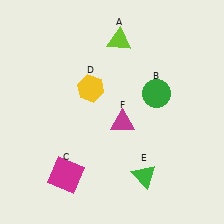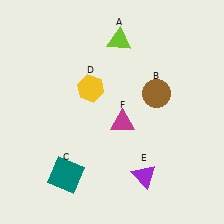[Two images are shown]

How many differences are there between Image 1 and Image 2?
There are 3 differences between the two images.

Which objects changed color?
B changed from green to brown. C changed from magenta to teal. E changed from green to purple.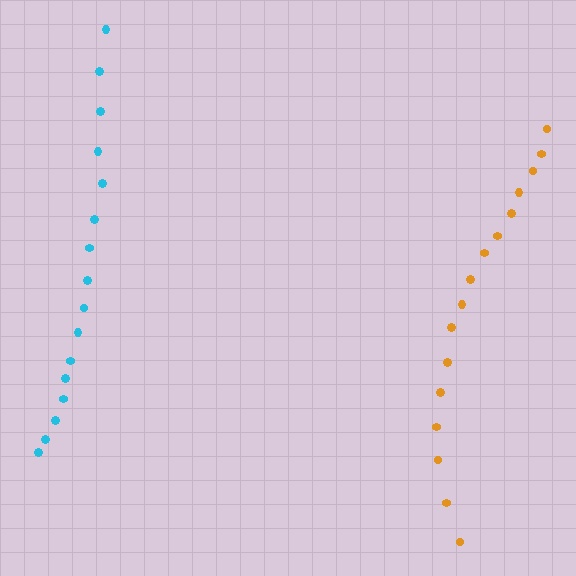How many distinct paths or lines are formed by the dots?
There are 2 distinct paths.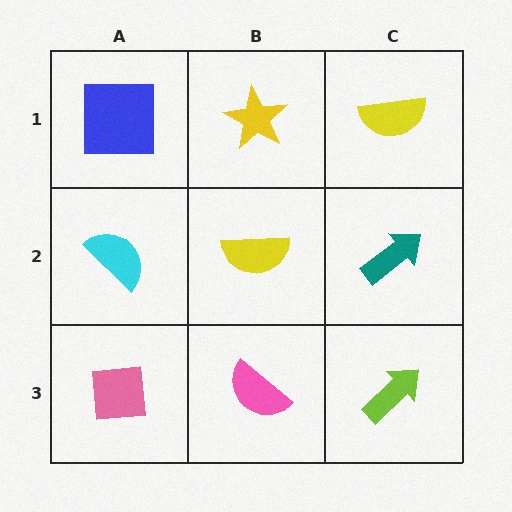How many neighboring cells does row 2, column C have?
3.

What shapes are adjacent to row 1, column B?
A yellow semicircle (row 2, column B), a blue square (row 1, column A), a yellow semicircle (row 1, column C).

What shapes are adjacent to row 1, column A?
A cyan semicircle (row 2, column A), a yellow star (row 1, column B).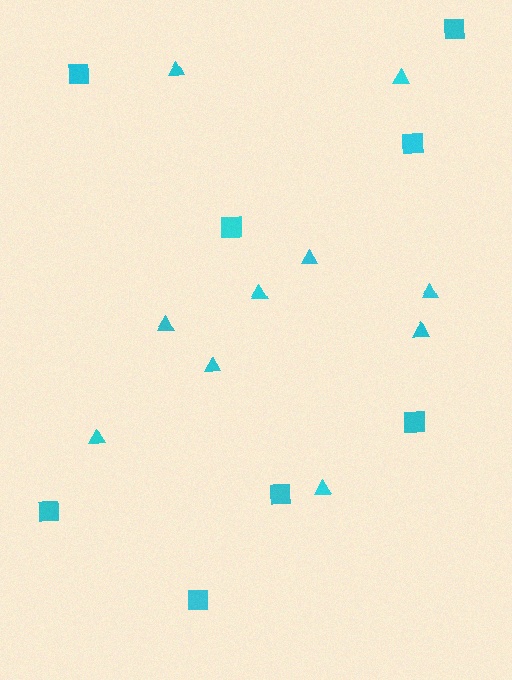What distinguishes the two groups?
There are 2 groups: one group of squares (8) and one group of triangles (10).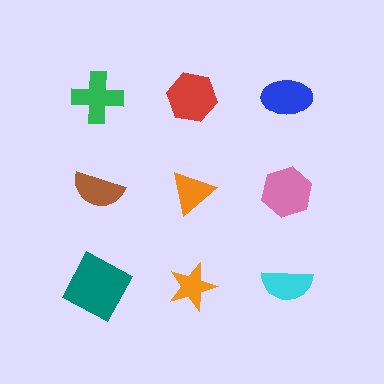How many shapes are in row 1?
3 shapes.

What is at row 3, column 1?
A teal square.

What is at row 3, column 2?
An orange star.